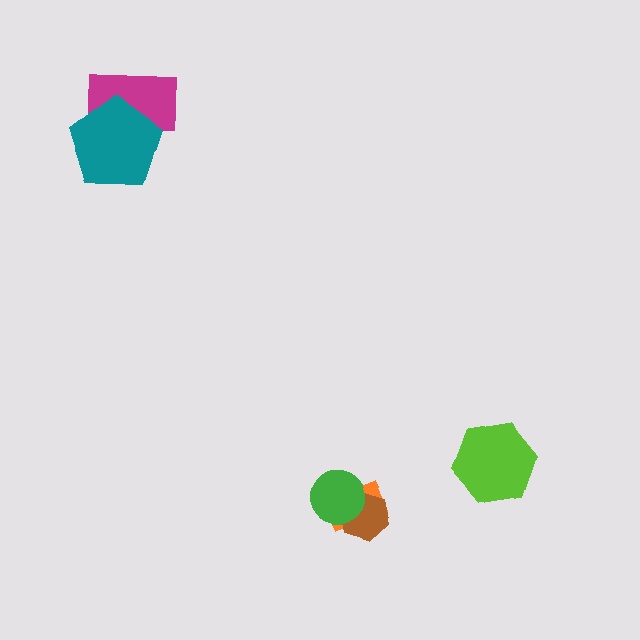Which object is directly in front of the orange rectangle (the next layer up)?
The brown hexagon is directly in front of the orange rectangle.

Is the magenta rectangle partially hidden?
Yes, it is partially covered by another shape.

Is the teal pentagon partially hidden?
No, no other shape covers it.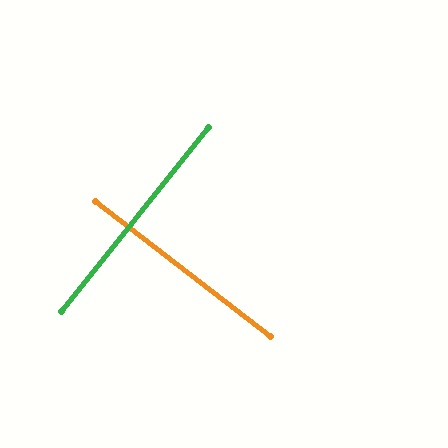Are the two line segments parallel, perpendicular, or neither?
Perpendicular — they meet at approximately 89°.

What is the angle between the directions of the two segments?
Approximately 89 degrees.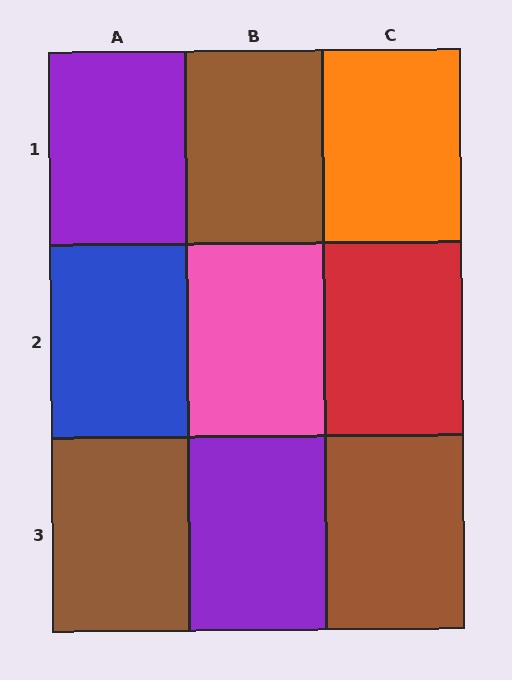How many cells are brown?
3 cells are brown.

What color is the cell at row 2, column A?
Blue.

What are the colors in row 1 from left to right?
Purple, brown, orange.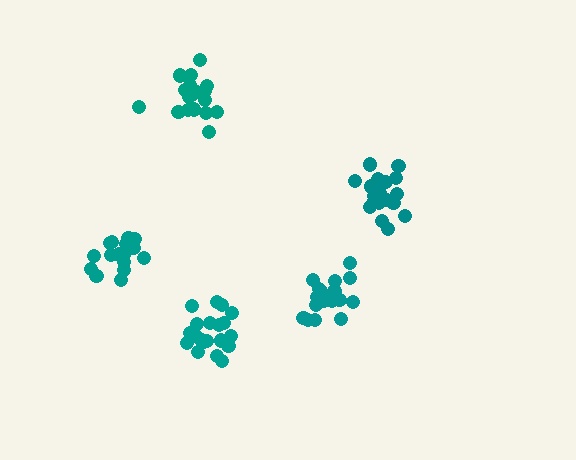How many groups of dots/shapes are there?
There are 5 groups.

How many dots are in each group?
Group 1: 19 dots, Group 2: 18 dots, Group 3: 16 dots, Group 4: 20 dots, Group 5: 20 dots (93 total).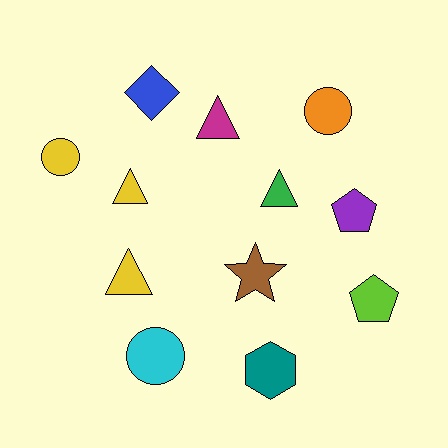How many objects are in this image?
There are 12 objects.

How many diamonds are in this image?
There is 1 diamond.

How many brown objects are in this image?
There is 1 brown object.